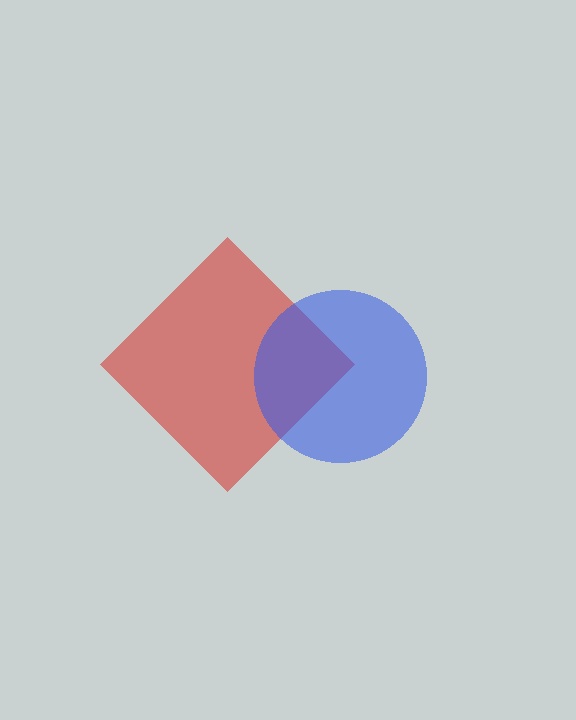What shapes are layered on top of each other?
The layered shapes are: a red diamond, a blue circle.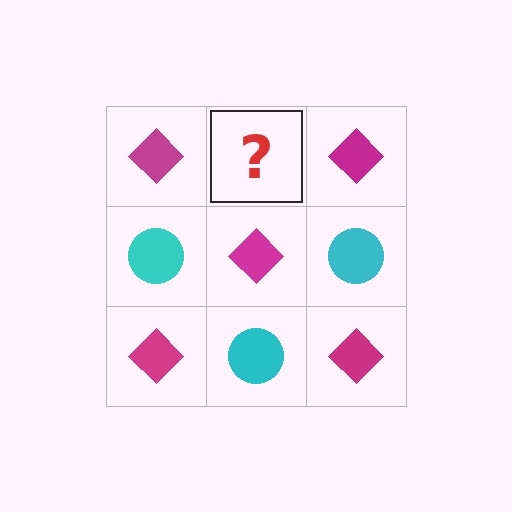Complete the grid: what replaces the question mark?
The question mark should be replaced with a cyan circle.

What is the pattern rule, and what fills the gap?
The rule is that it alternates magenta diamond and cyan circle in a checkerboard pattern. The gap should be filled with a cyan circle.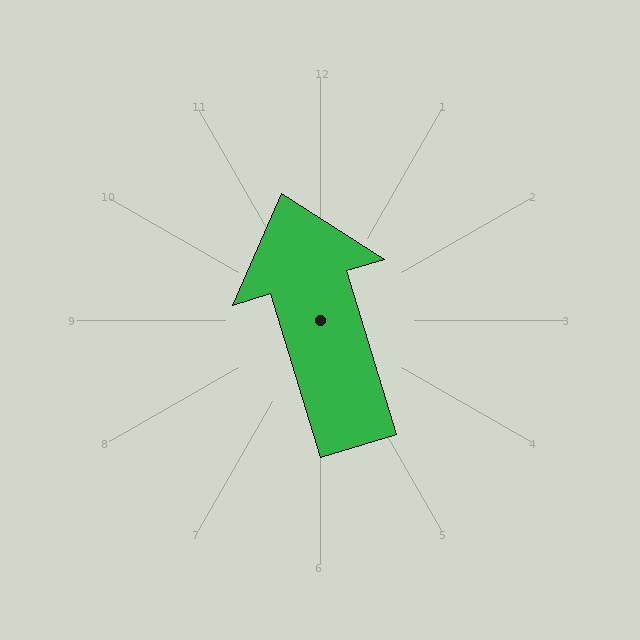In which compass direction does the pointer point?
North.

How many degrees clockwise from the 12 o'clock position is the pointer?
Approximately 343 degrees.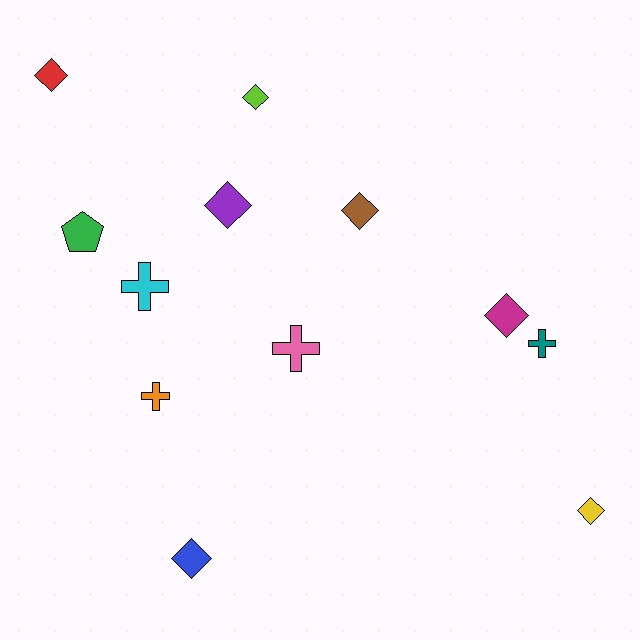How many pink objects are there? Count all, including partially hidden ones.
There is 1 pink object.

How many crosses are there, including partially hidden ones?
There are 4 crosses.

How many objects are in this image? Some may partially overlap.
There are 12 objects.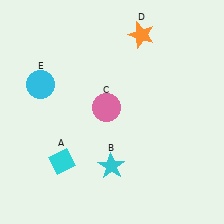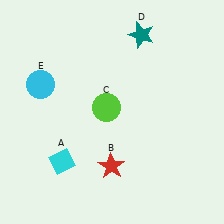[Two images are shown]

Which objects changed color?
B changed from cyan to red. C changed from pink to lime. D changed from orange to teal.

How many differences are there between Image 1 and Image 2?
There are 3 differences between the two images.